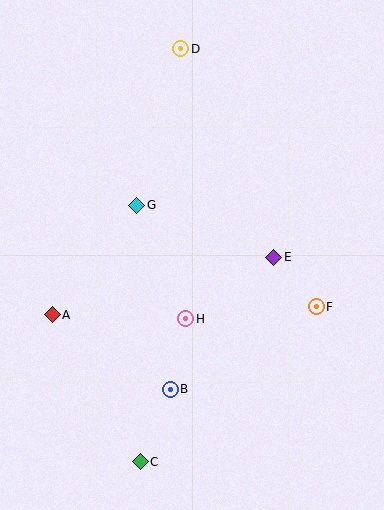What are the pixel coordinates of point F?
Point F is at (316, 307).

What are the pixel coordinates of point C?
Point C is at (140, 462).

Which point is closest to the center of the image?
Point H at (186, 319) is closest to the center.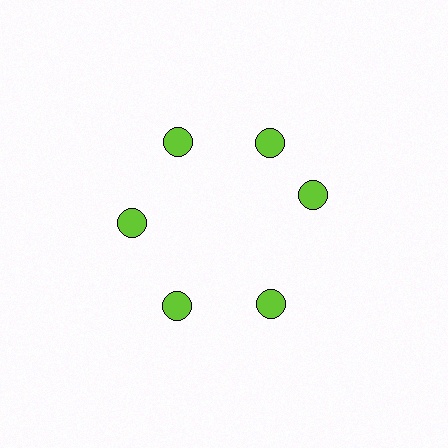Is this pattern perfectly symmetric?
No. The 6 lime circles are arranged in a ring, but one element near the 3 o'clock position is rotated out of alignment along the ring, breaking the 6-fold rotational symmetry.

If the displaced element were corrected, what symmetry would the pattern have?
It would have 6-fold rotational symmetry — the pattern would map onto itself every 60 degrees.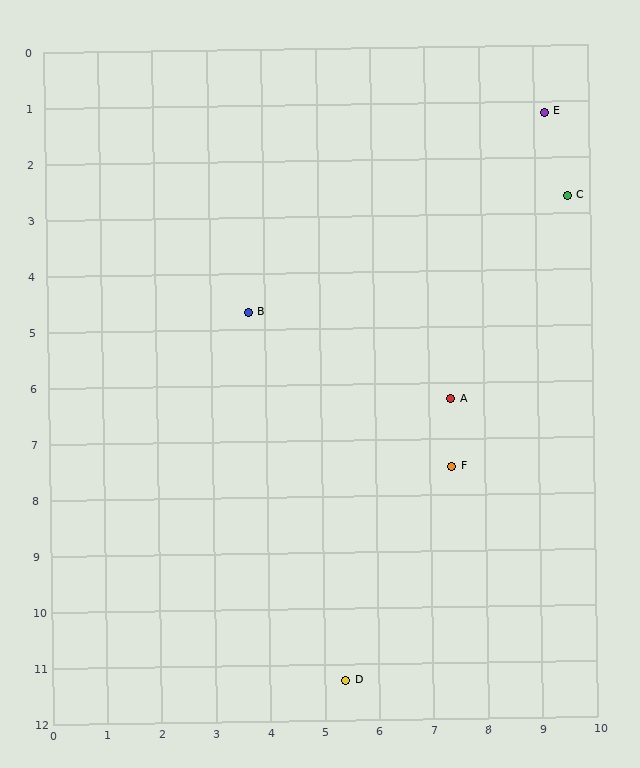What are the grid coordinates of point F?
Point F is at approximately (7.4, 7.5).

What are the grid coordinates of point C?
Point C is at approximately (9.6, 2.7).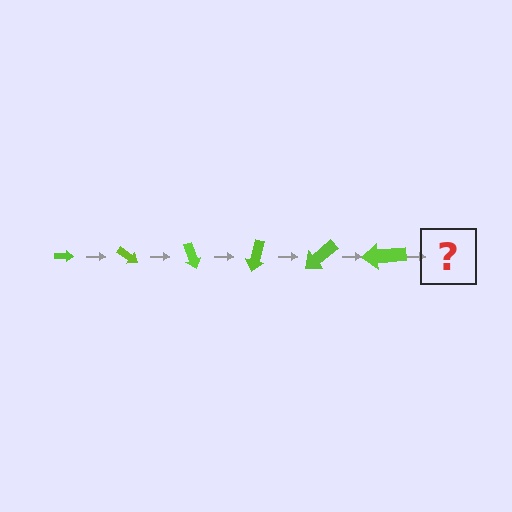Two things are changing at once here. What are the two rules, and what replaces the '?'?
The two rules are that the arrow grows larger each step and it rotates 35 degrees each step. The '?' should be an arrow, larger than the previous one and rotated 210 degrees from the start.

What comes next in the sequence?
The next element should be an arrow, larger than the previous one and rotated 210 degrees from the start.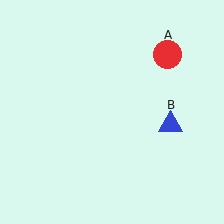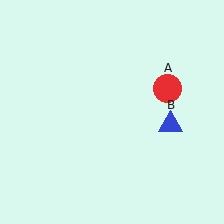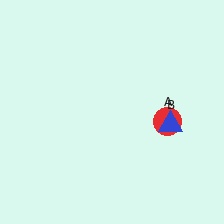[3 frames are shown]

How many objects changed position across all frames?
1 object changed position: red circle (object A).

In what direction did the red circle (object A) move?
The red circle (object A) moved down.